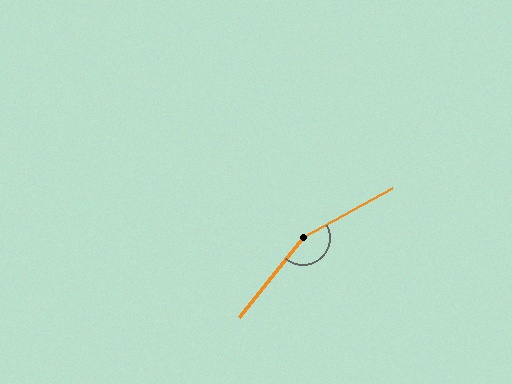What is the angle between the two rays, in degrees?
Approximately 157 degrees.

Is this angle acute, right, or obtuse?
It is obtuse.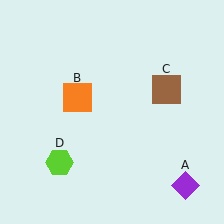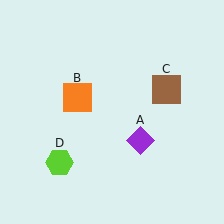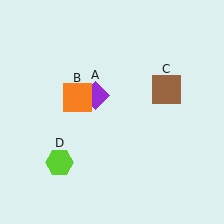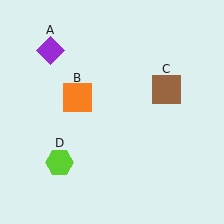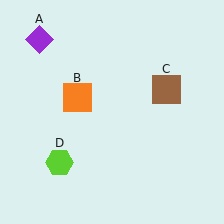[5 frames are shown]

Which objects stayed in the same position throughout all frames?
Orange square (object B) and brown square (object C) and lime hexagon (object D) remained stationary.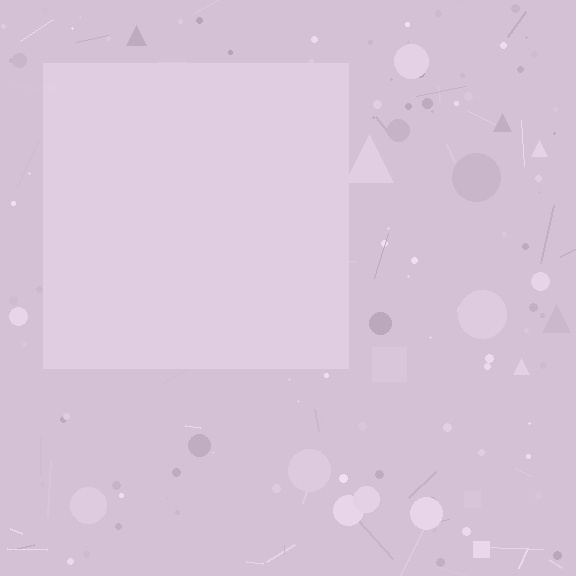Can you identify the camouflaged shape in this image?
The camouflaged shape is a square.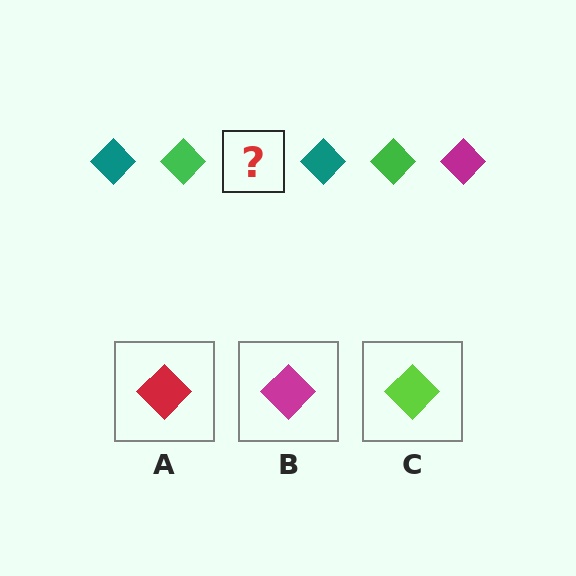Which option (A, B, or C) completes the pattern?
B.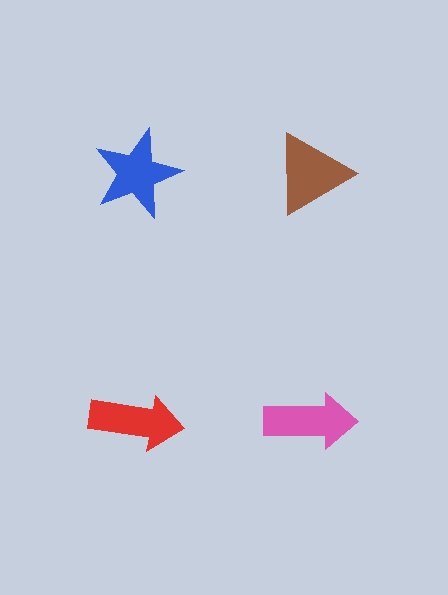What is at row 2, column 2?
A pink arrow.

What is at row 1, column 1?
A blue star.